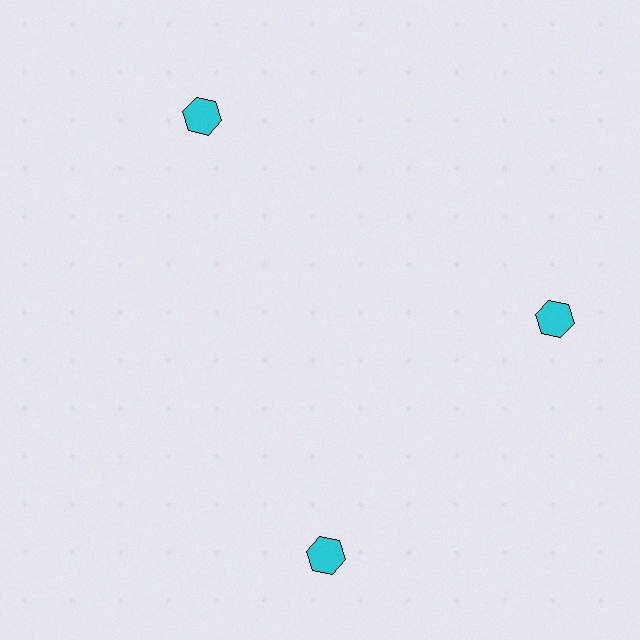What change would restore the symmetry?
The symmetry would be restored by rotating it back into even spacing with its neighbors so that all 3 hexagons sit at equal angles and equal distance from the center.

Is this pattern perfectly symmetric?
No. The 3 cyan hexagons are arranged in a ring, but one element near the 7 o'clock position is rotated out of alignment along the ring, breaking the 3-fold rotational symmetry.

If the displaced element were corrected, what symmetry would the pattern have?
It would have 3-fold rotational symmetry — the pattern would map onto itself every 120 degrees.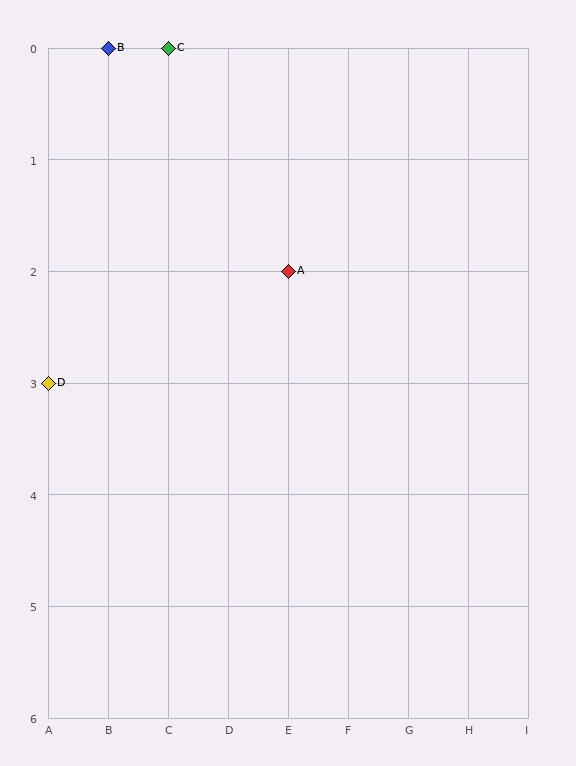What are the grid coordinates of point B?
Point B is at grid coordinates (B, 0).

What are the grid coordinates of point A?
Point A is at grid coordinates (E, 2).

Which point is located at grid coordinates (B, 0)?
Point B is at (B, 0).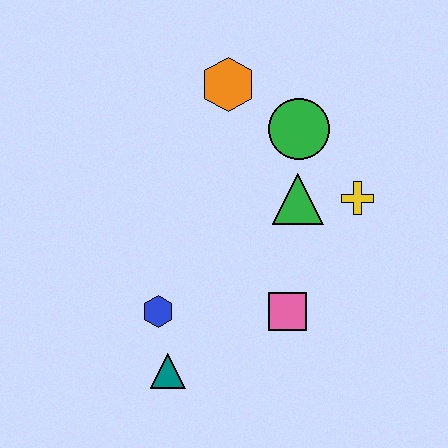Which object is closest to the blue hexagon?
The teal triangle is closest to the blue hexagon.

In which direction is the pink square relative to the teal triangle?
The pink square is to the right of the teal triangle.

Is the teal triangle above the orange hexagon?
No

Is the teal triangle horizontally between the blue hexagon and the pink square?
Yes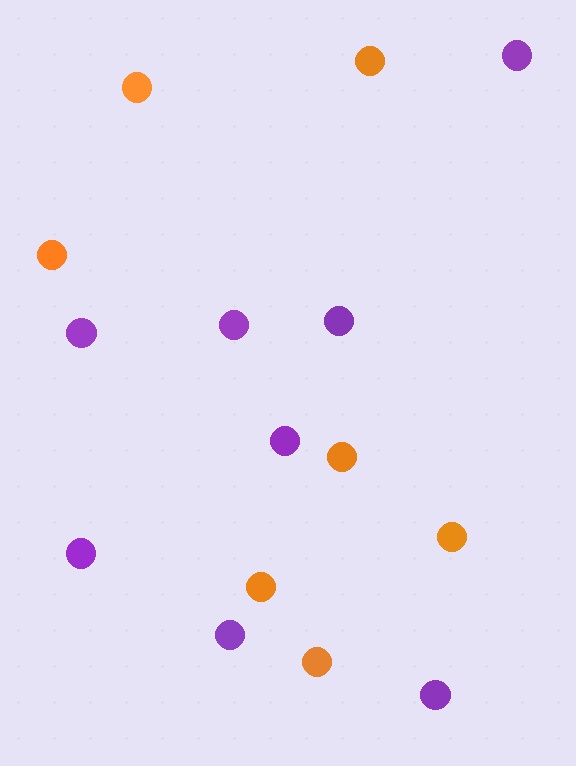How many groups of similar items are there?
There are 2 groups: one group of purple circles (8) and one group of orange circles (7).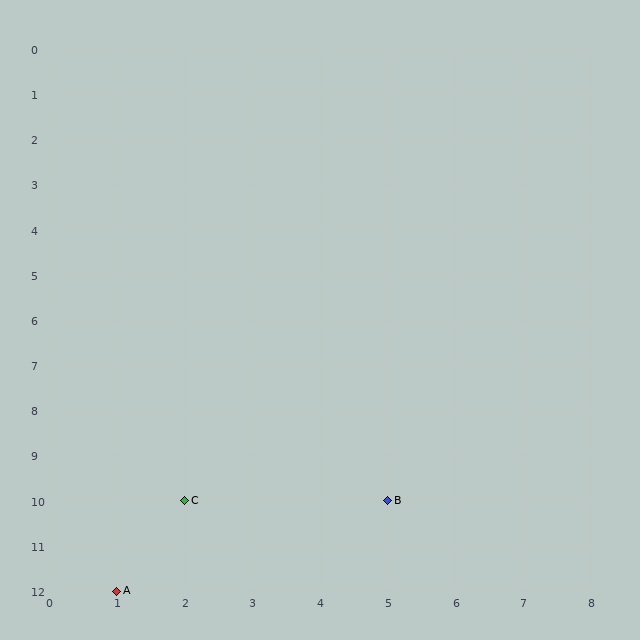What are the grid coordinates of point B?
Point B is at grid coordinates (5, 10).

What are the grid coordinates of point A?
Point A is at grid coordinates (1, 12).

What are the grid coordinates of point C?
Point C is at grid coordinates (2, 10).